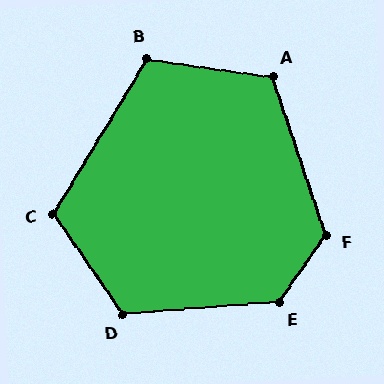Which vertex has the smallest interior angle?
B, at approximately 113 degrees.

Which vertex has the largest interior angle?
E, at approximately 129 degrees.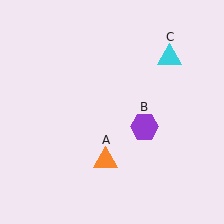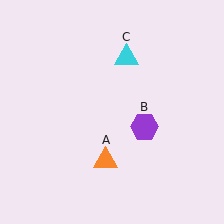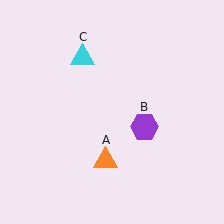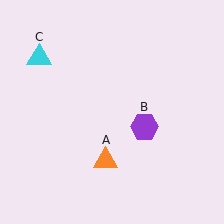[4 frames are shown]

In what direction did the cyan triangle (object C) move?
The cyan triangle (object C) moved left.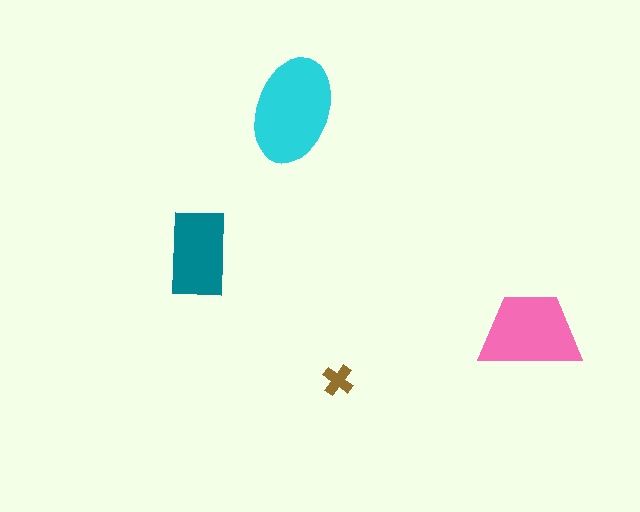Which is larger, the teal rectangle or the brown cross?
The teal rectangle.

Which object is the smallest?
The brown cross.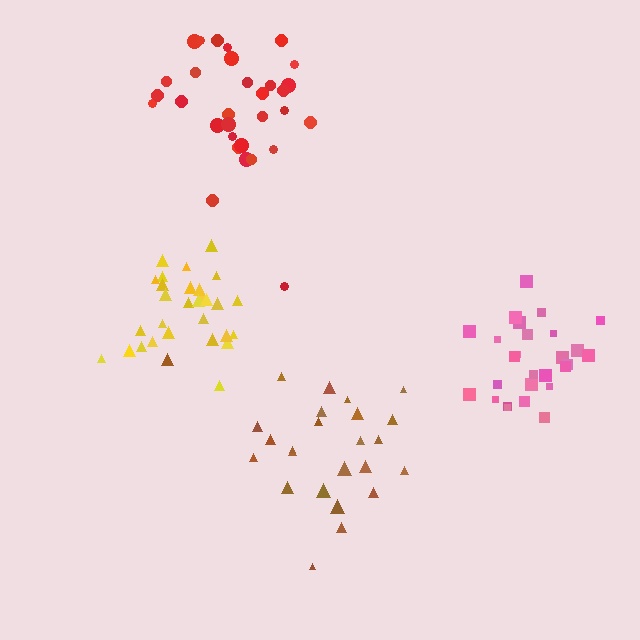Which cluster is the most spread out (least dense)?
Brown.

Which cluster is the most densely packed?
Yellow.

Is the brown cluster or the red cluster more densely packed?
Red.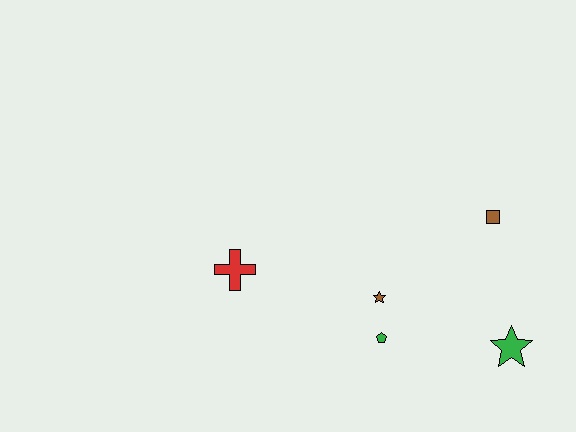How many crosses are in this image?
There is 1 cross.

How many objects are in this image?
There are 5 objects.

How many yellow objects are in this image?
There are no yellow objects.